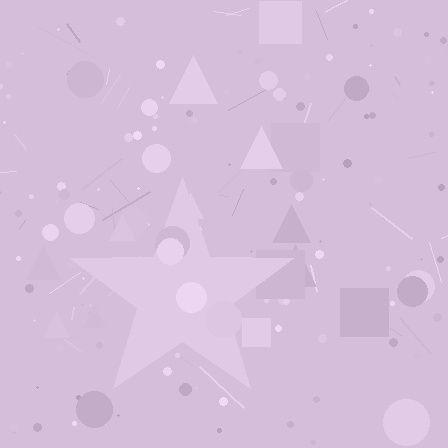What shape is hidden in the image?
A star is hidden in the image.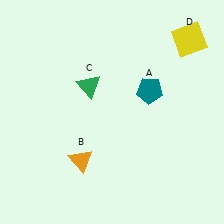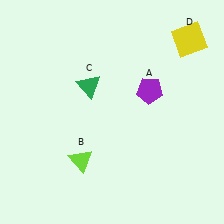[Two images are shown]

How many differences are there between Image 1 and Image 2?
There are 2 differences between the two images.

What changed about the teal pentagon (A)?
In Image 1, A is teal. In Image 2, it changed to purple.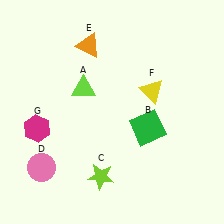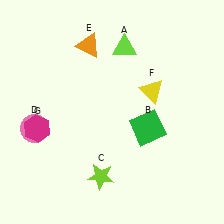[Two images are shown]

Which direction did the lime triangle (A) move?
The lime triangle (A) moved right.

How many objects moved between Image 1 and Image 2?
2 objects moved between the two images.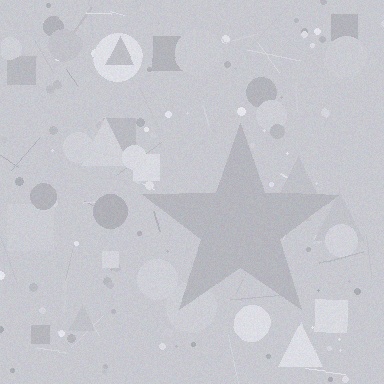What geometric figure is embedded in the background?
A star is embedded in the background.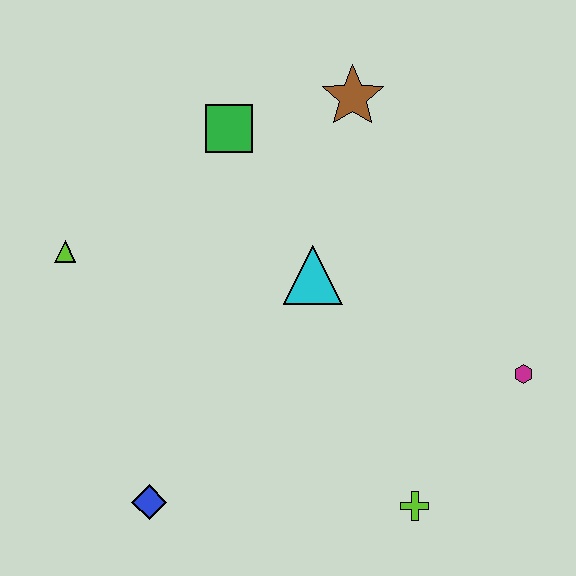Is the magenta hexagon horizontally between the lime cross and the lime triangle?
No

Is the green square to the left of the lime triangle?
No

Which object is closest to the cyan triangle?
The green square is closest to the cyan triangle.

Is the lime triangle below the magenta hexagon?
No